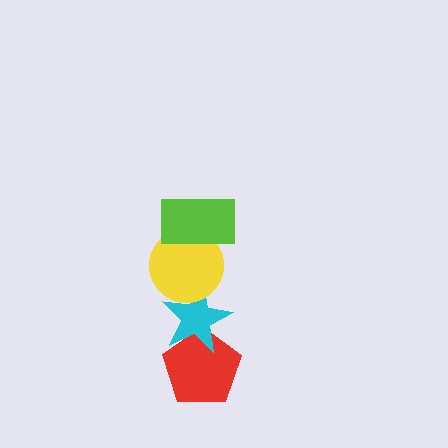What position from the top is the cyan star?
The cyan star is 3rd from the top.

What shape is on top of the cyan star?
The yellow circle is on top of the cyan star.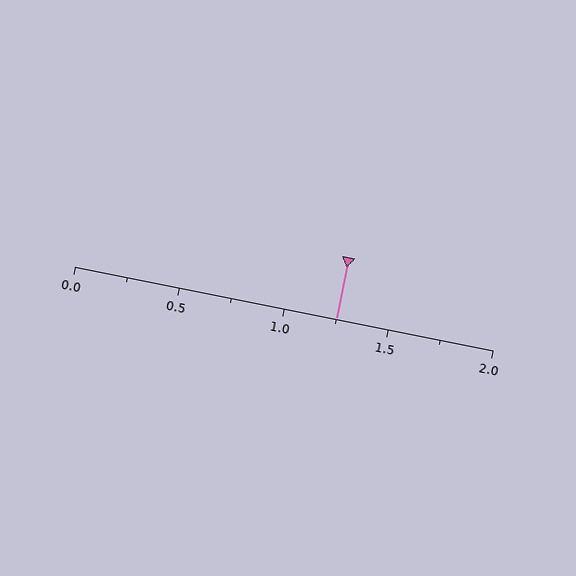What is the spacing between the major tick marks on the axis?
The major ticks are spaced 0.5 apart.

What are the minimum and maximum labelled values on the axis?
The axis runs from 0.0 to 2.0.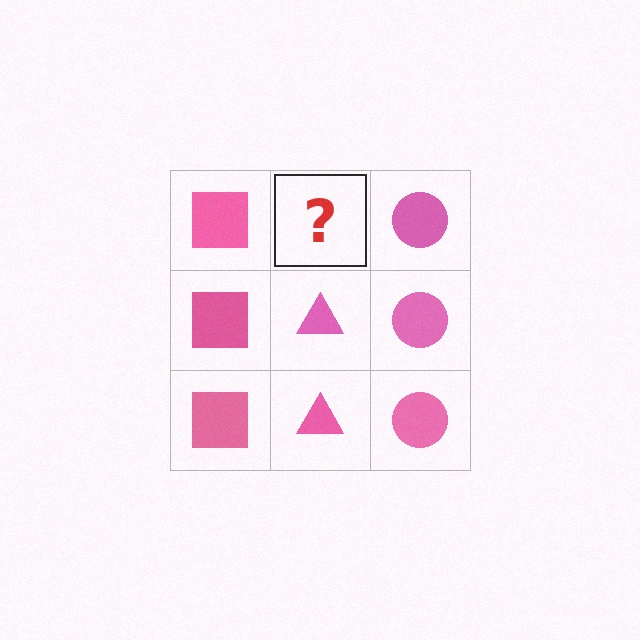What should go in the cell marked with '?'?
The missing cell should contain a pink triangle.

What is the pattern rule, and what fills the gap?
The rule is that each column has a consistent shape. The gap should be filled with a pink triangle.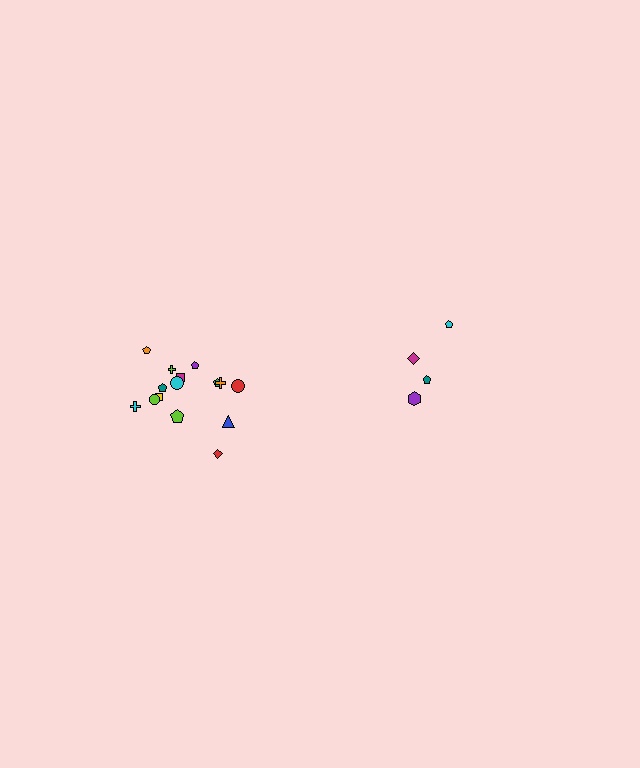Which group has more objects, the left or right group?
The left group.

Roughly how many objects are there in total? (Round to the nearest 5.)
Roughly 20 objects in total.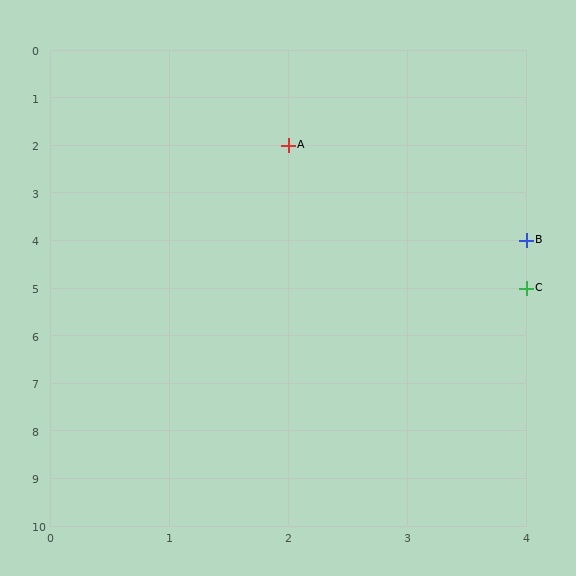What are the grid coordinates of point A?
Point A is at grid coordinates (2, 2).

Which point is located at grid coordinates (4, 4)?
Point B is at (4, 4).